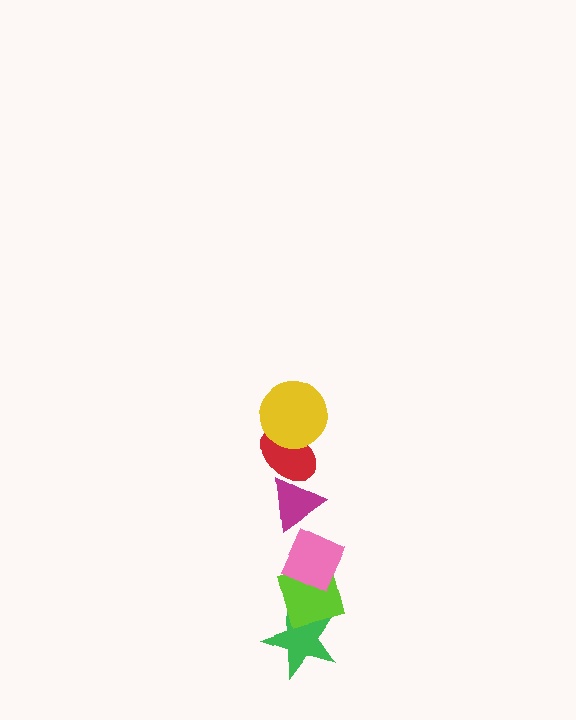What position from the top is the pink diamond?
The pink diamond is 4th from the top.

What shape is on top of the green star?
The lime diamond is on top of the green star.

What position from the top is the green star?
The green star is 6th from the top.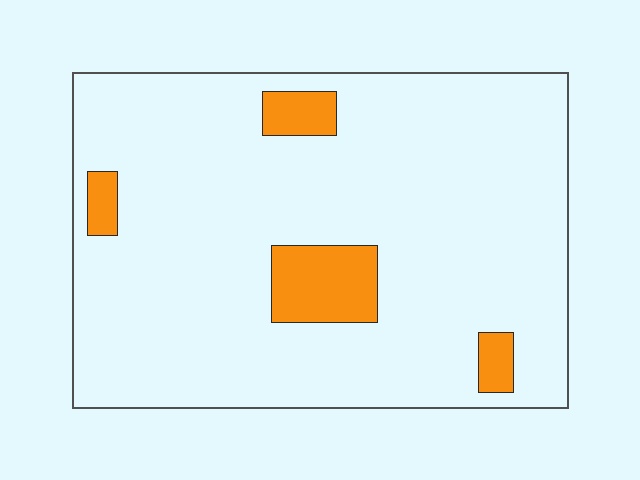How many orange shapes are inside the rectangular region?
4.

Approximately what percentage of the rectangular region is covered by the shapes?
Approximately 10%.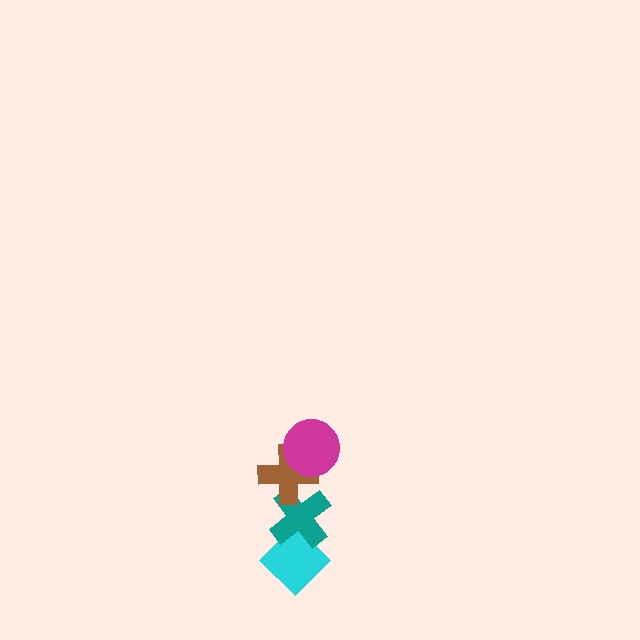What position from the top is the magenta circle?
The magenta circle is 1st from the top.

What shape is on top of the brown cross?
The magenta circle is on top of the brown cross.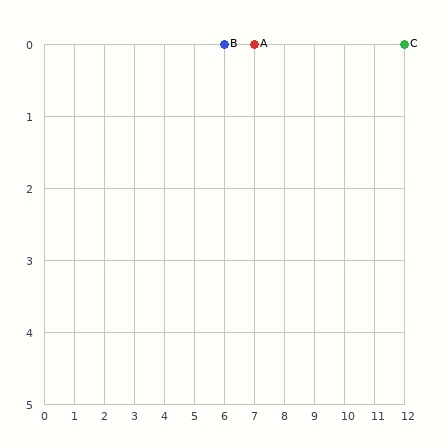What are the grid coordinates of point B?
Point B is at grid coordinates (6, 0).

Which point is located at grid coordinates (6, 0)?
Point B is at (6, 0).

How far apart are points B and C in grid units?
Points B and C are 6 columns apart.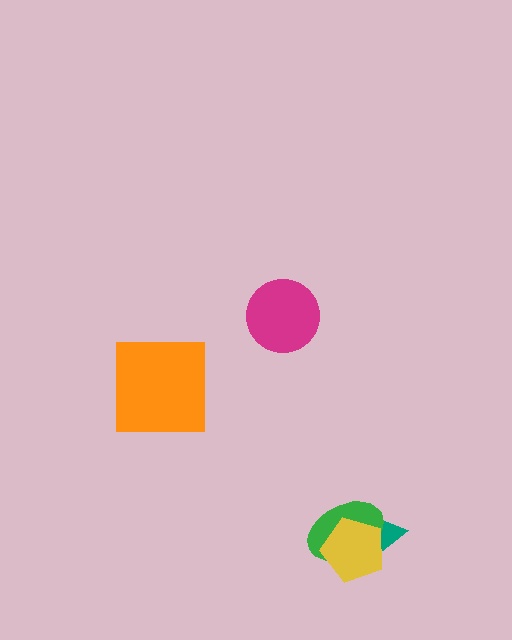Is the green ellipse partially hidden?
Yes, it is partially covered by another shape.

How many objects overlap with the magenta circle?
0 objects overlap with the magenta circle.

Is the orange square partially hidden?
No, no other shape covers it.